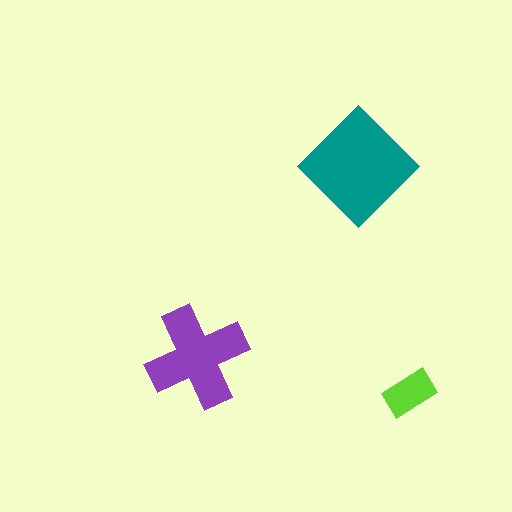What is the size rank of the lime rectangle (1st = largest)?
3rd.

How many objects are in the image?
There are 3 objects in the image.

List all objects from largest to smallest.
The teal diamond, the purple cross, the lime rectangle.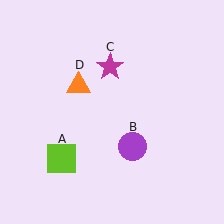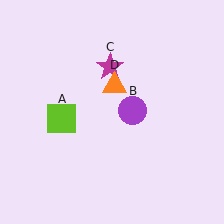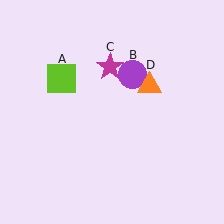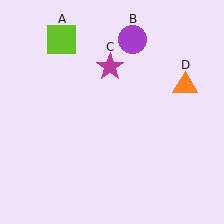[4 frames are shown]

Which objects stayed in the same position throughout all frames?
Magenta star (object C) remained stationary.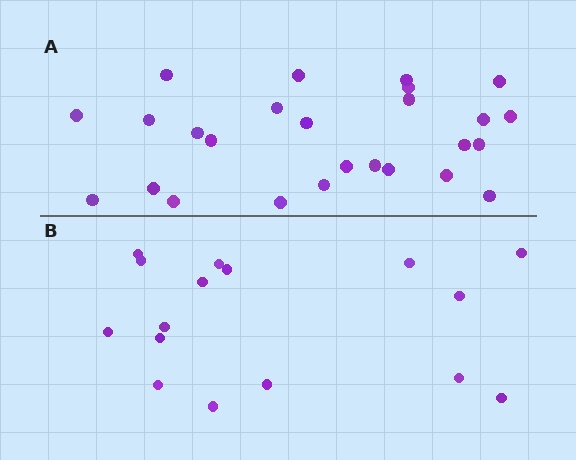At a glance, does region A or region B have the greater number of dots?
Region A (the top region) has more dots.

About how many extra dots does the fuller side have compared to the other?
Region A has roughly 10 or so more dots than region B.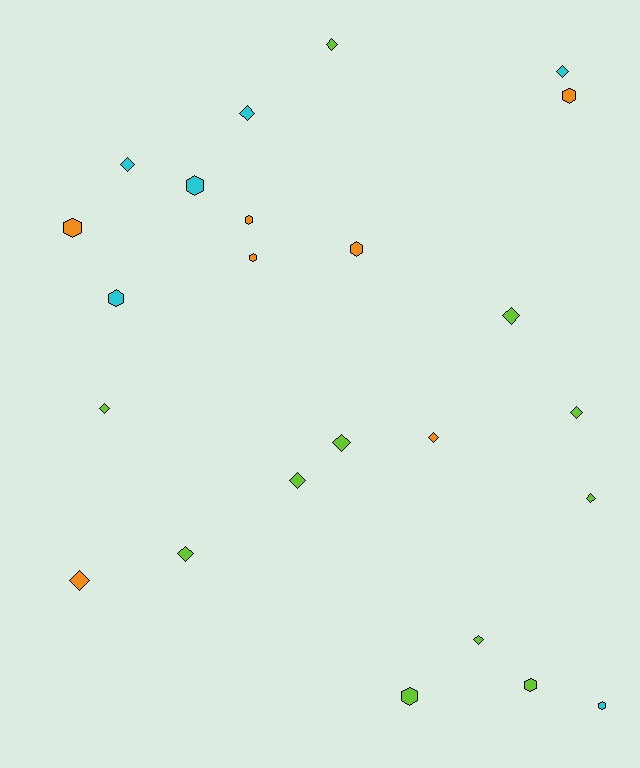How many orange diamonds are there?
There are 2 orange diamonds.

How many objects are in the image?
There are 24 objects.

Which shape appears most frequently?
Diamond, with 14 objects.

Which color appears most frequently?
Lime, with 11 objects.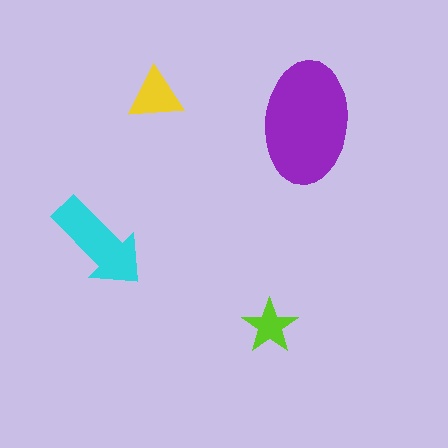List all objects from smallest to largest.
The lime star, the yellow triangle, the cyan arrow, the purple ellipse.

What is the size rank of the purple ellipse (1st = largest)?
1st.